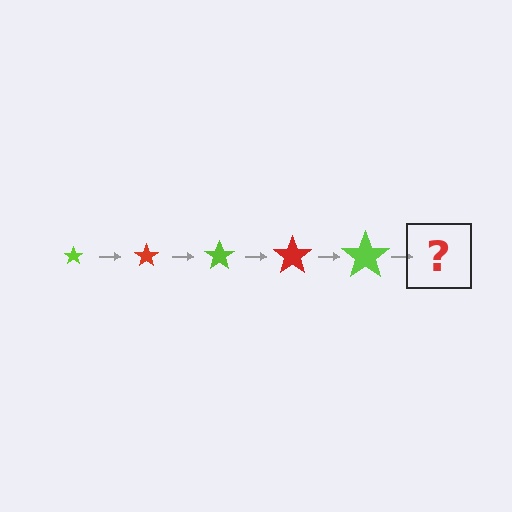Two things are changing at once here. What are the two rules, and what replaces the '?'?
The two rules are that the star grows larger each step and the color cycles through lime and red. The '?' should be a red star, larger than the previous one.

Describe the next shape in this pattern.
It should be a red star, larger than the previous one.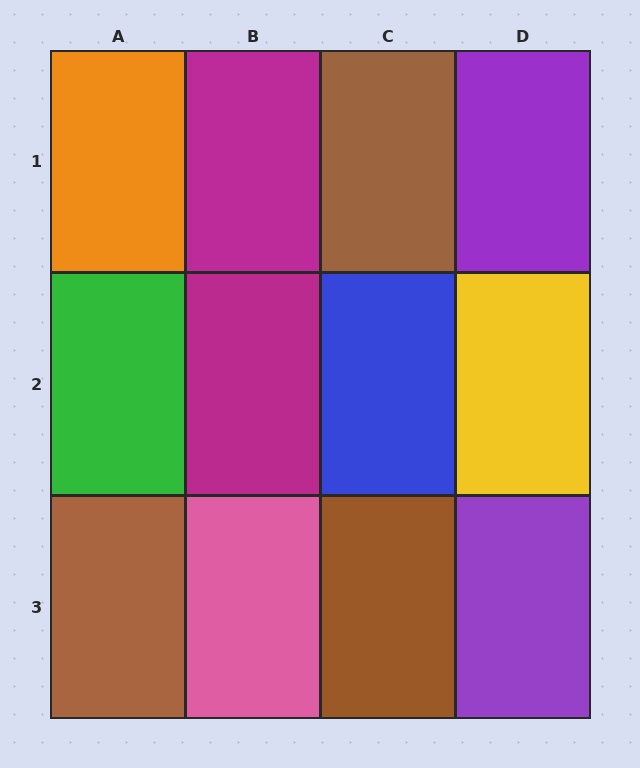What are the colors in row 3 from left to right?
Brown, pink, brown, purple.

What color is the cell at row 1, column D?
Purple.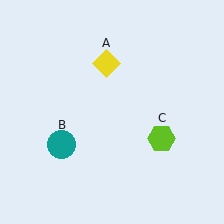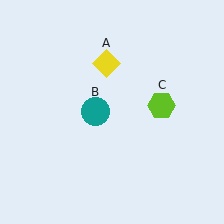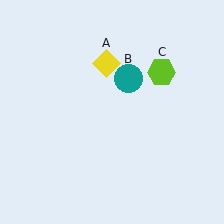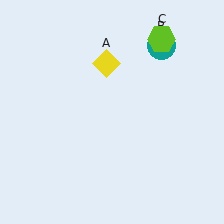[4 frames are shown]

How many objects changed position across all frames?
2 objects changed position: teal circle (object B), lime hexagon (object C).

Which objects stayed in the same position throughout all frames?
Yellow diamond (object A) remained stationary.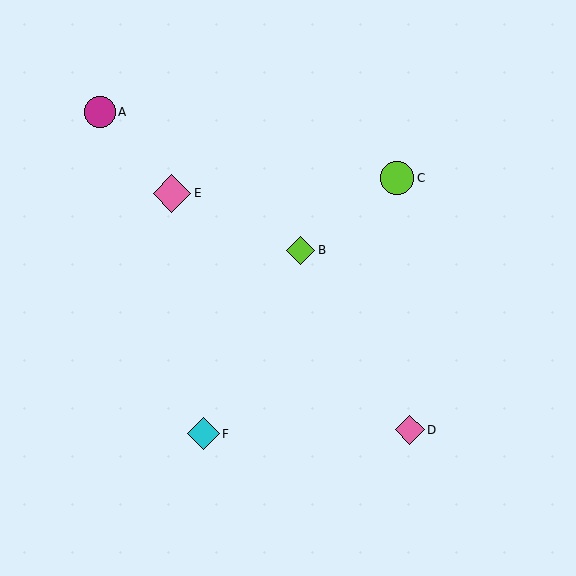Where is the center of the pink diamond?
The center of the pink diamond is at (410, 430).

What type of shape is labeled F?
Shape F is a cyan diamond.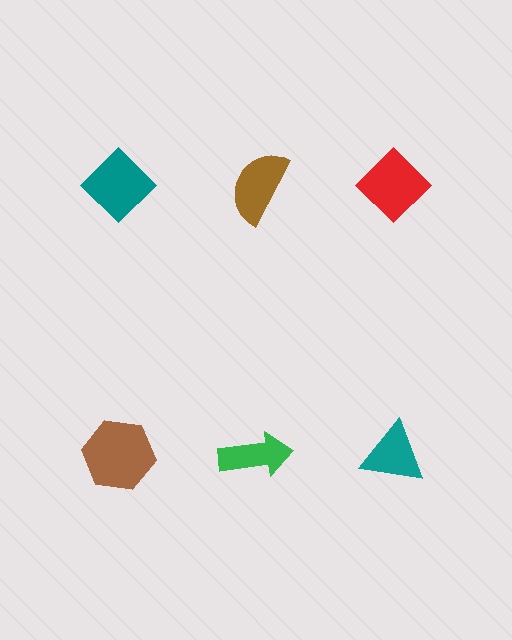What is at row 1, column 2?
A brown semicircle.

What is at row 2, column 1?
A brown hexagon.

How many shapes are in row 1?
3 shapes.